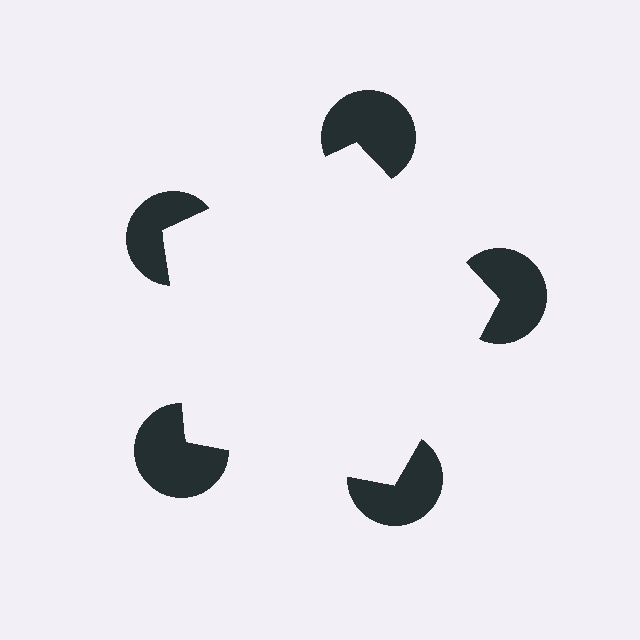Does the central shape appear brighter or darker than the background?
It typically appears slightly brighter than the background, even though no actual brightness change is drawn.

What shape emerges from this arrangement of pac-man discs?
An illusory pentagon — its edges are inferred from the aligned wedge cuts in the pac-man discs, not physically drawn.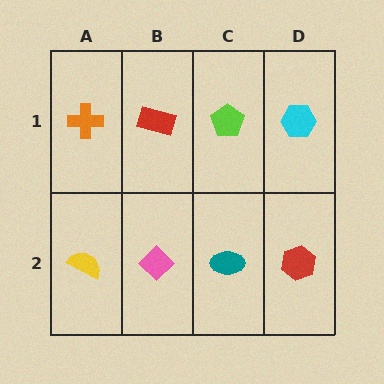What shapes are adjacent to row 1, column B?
A pink diamond (row 2, column B), an orange cross (row 1, column A), a lime pentagon (row 1, column C).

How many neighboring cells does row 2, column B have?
3.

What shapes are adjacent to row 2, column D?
A cyan hexagon (row 1, column D), a teal ellipse (row 2, column C).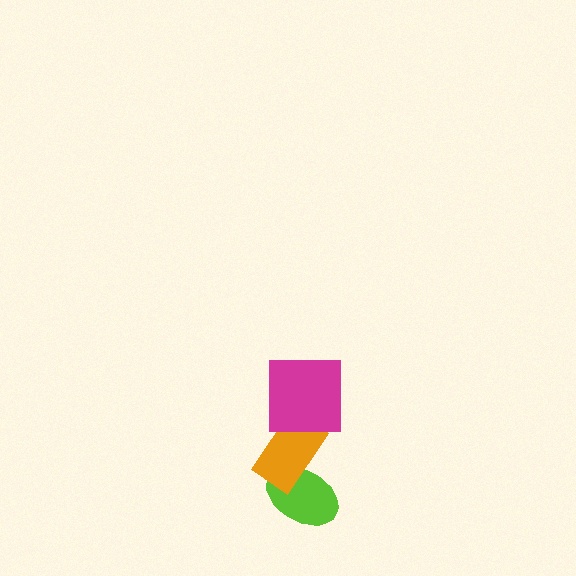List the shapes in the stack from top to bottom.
From top to bottom: the magenta square, the orange rectangle, the lime ellipse.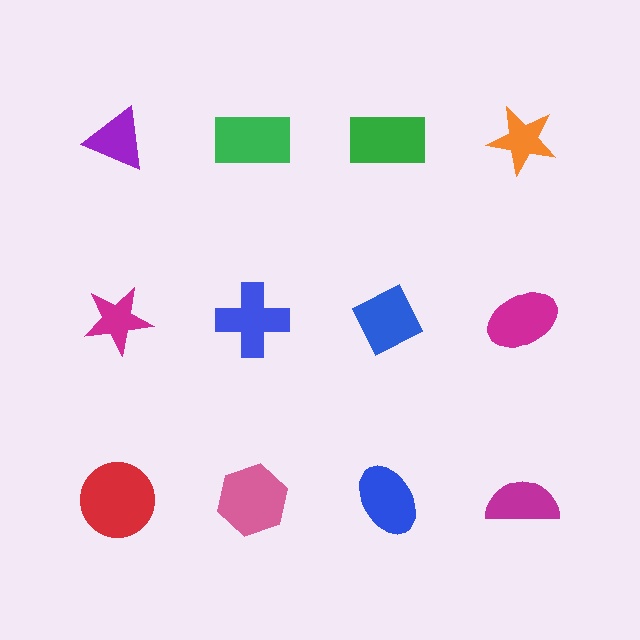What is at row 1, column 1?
A purple triangle.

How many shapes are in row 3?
4 shapes.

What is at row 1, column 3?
A green rectangle.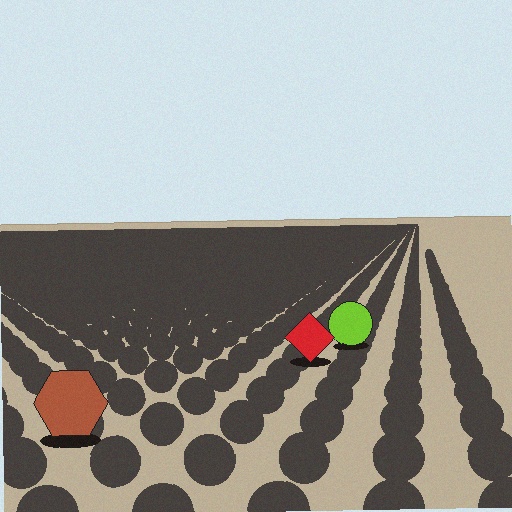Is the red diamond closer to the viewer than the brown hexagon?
No. The brown hexagon is closer — you can tell from the texture gradient: the ground texture is coarser near it.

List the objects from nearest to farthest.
From nearest to farthest: the brown hexagon, the red diamond, the lime circle.